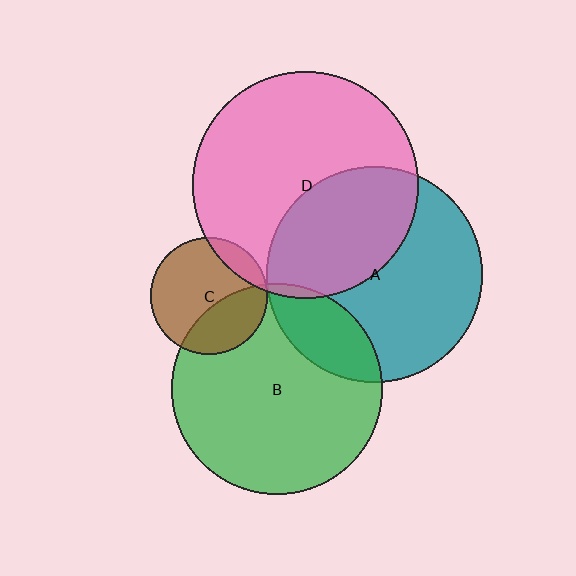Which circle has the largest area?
Circle D (pink).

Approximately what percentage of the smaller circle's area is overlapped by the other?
Approximately 5%.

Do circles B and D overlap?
Yes.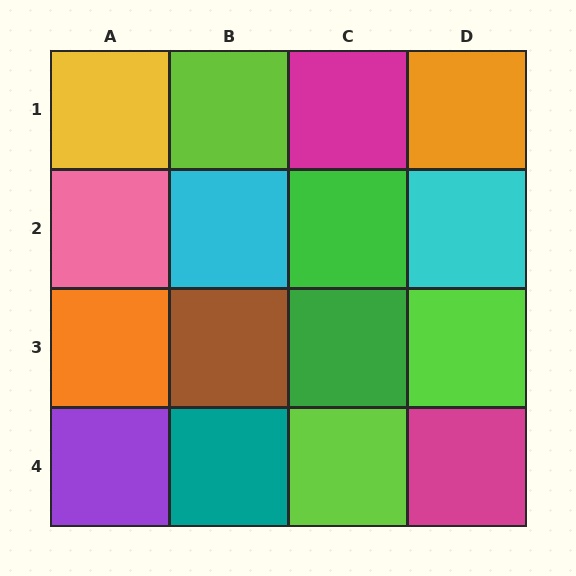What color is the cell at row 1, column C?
Magenta.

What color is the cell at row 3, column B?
Brown.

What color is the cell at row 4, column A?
Purple.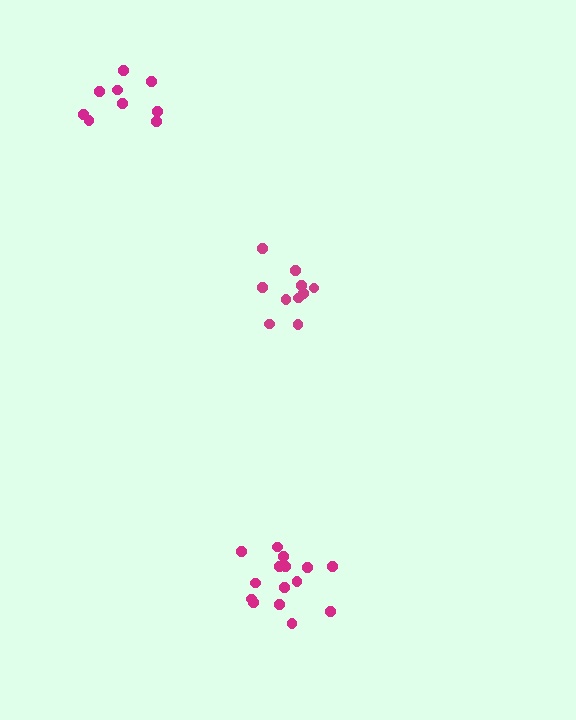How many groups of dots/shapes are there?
There are 3 groups.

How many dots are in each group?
Group 1: 15 dots, Group 2: 9 dots, Group 3: 10 dots (34 total).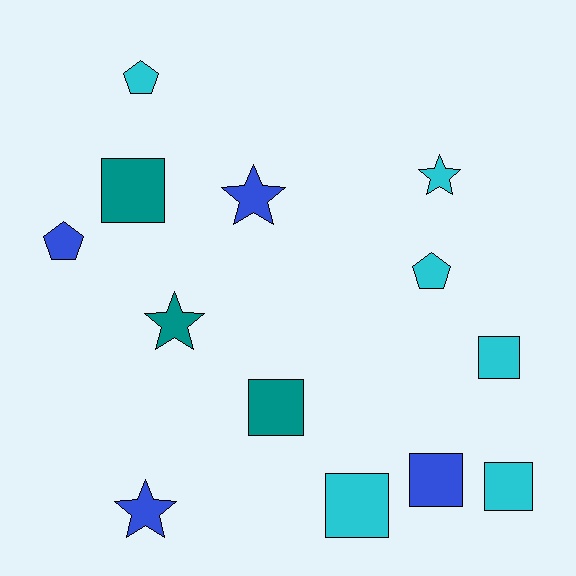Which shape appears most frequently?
Square, with 6 objects.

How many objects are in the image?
There are 13 objects.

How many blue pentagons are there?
There is 1 blue pentagon.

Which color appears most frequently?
Cyan, with 6 objects.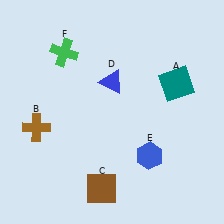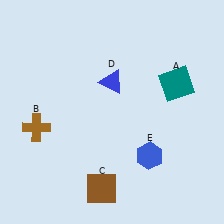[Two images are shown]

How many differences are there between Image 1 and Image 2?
There is 1 difference between the two images.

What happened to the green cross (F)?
The green cross (F) was removed in Image 2. It was in the top-left area of Image 1.